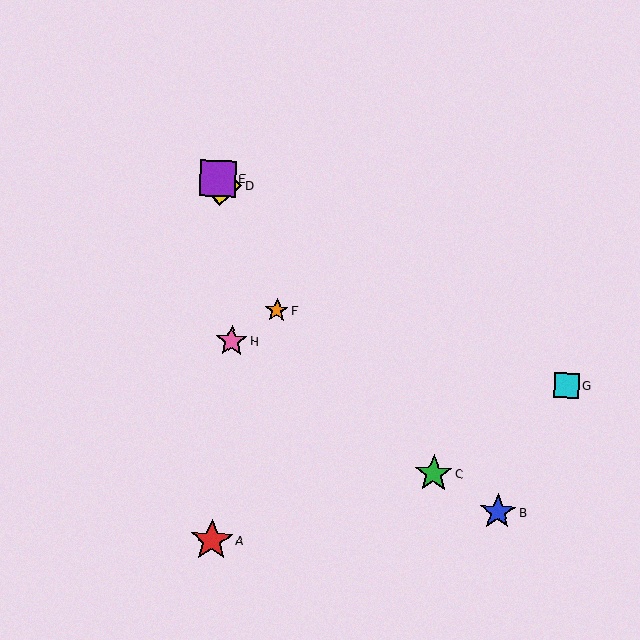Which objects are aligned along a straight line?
Objects D, E, F are aligned along a straight line.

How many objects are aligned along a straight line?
3 objects (D, E, F) are aligned along a straight line.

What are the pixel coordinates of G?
Object G is at (566, 385).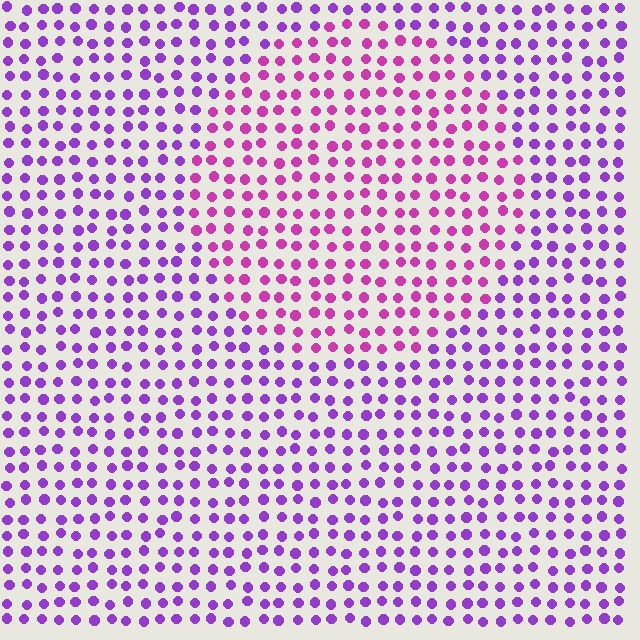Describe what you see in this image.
The image is filled with small purple elements in a uniform arrangement. A circle-shaped region is visible where the elements are tinted to a slightly different hue, forming a subtle color boundary.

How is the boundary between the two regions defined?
The boundary is defined purely by a slight shift in hue (about 36 degrees). Spacing, size, and orientation are identical on both sides.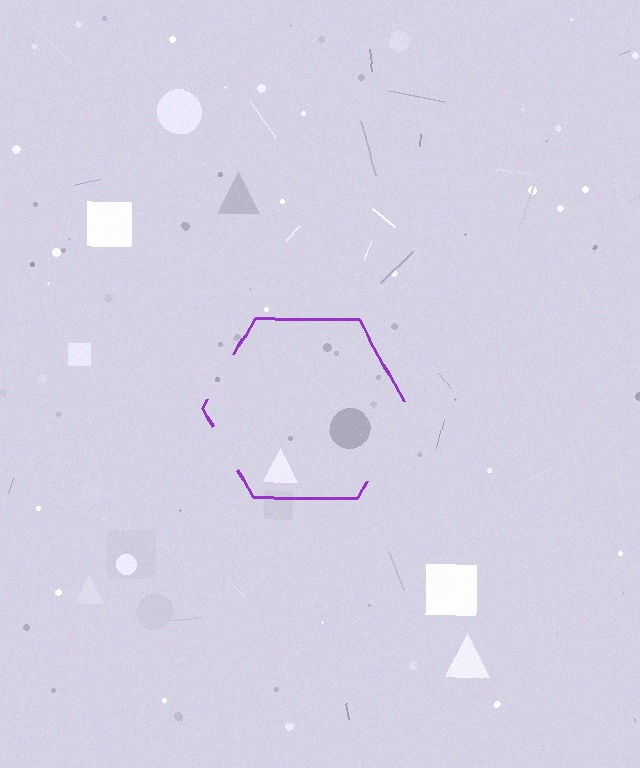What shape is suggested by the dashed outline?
The dashed outline suggests a hexagon.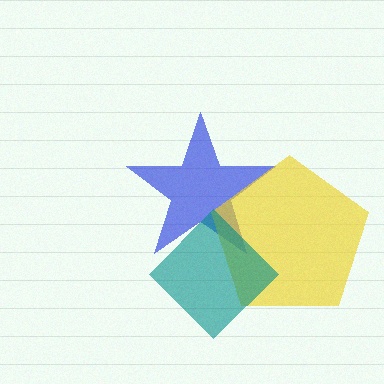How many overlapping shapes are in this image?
There are 3 overlapping shapes in the image.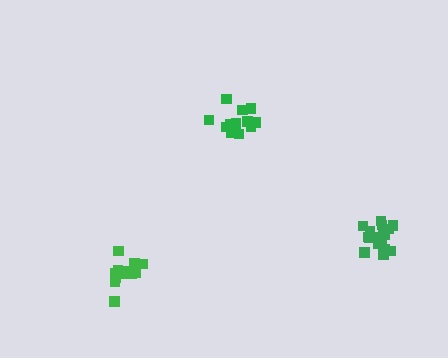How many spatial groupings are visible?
There are 3 spatial groupings.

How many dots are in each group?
Group 1: 14 dots, Group 2: 14 dots, Group 3: 17 dots (45 total).